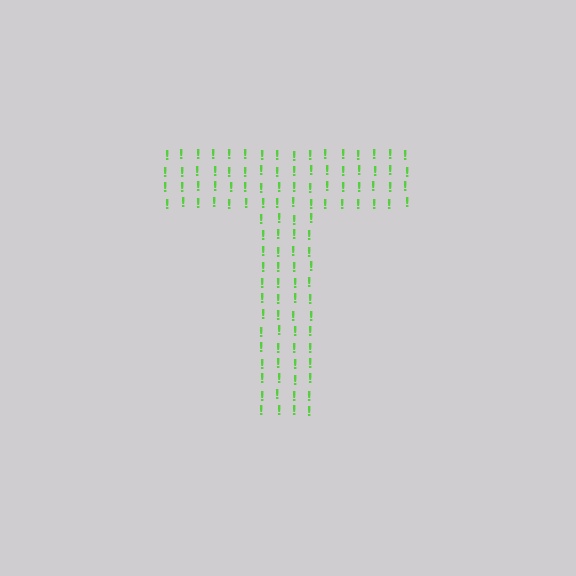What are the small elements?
The small elements are exclamation marks.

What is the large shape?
The large shape is the letter T.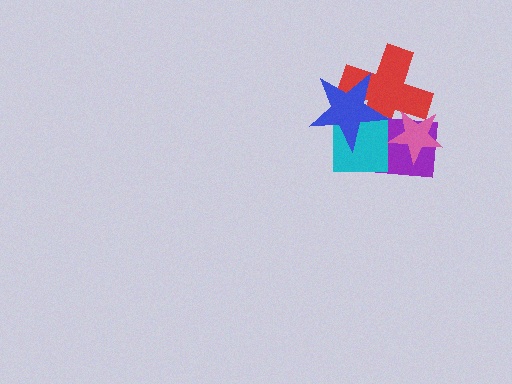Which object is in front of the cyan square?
The blue star is in front of the cyan square.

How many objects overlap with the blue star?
3 objects overlap with the blue star.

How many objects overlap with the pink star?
2 objects overlap with the pink star.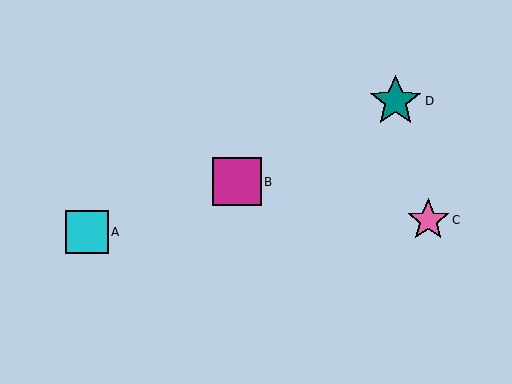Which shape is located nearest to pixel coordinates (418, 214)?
The pink star (labeled C) at (428, 220) is nearest to that location.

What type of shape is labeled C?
Shape C is a pink star.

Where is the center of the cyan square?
The center of the cyan square is at (87, 232).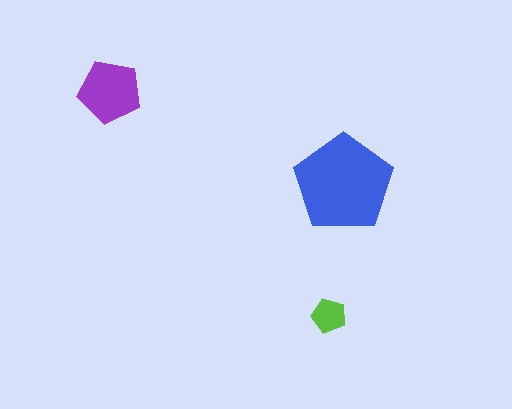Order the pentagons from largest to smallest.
the blue one, the purple one, the lime one.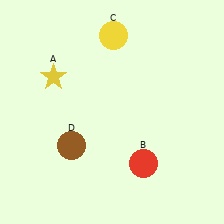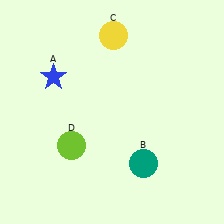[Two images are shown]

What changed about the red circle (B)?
In Image 1, B is red. In Image 2, it changed to teal.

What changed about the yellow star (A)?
In Image 1, A is yellow. In Image 2, it changed to blue.